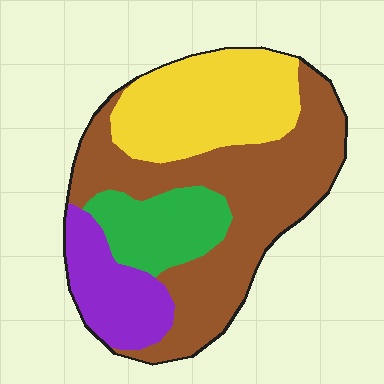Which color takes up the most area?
Brown, at roughly 45%.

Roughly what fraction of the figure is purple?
Purple takes up about one sixth (1/6) of the figure.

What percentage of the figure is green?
Green takes up about one eighth (1/8) of the figure.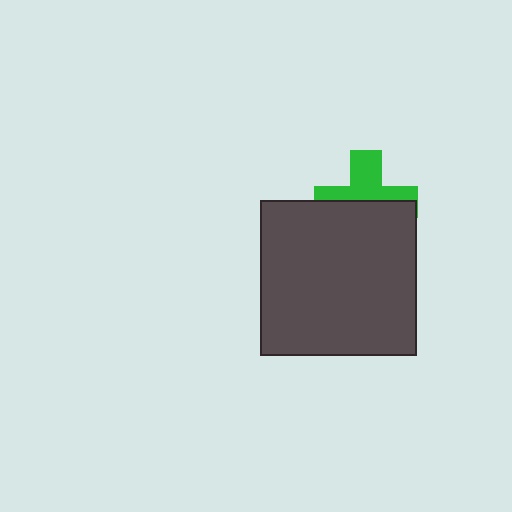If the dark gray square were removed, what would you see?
You would see the complete green cross.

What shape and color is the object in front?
The object in front is a dark gray square.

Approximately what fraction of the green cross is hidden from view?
Roughly 54% of the green cross is hidden behind the dark gray square.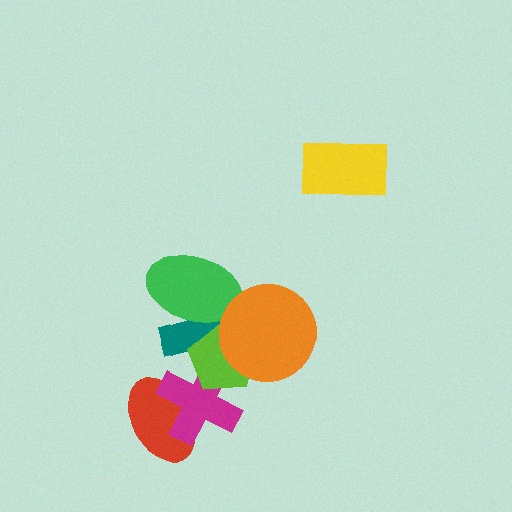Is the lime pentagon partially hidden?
Yes, it is partially covered by another shape.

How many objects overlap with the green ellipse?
3 objects overlap with the green ellipse.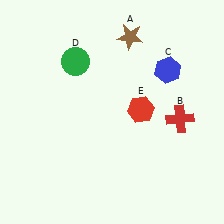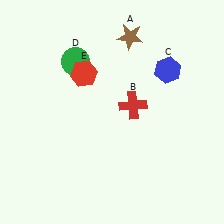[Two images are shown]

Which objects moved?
The objects that moved are: the red cross (B), the red hexagon (E).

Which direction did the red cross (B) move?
The red cross (B) moved left.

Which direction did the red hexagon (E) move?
The red hexagon (E) moved left.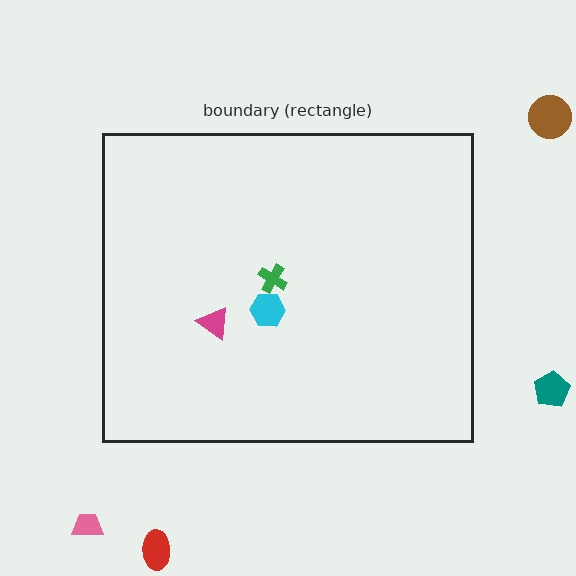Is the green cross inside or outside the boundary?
Inside.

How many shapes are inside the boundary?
3 inside, 4 outside.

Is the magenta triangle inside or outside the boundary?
Inside.